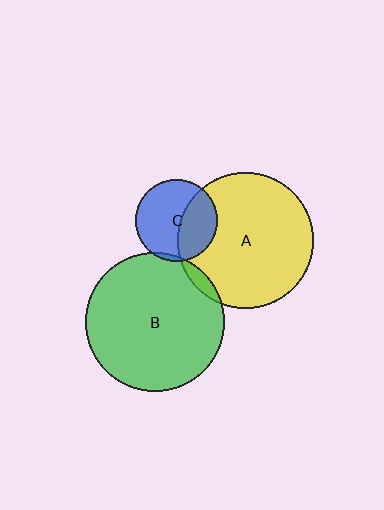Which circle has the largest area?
Circle B (green).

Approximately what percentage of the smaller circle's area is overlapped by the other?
Approximately 5%.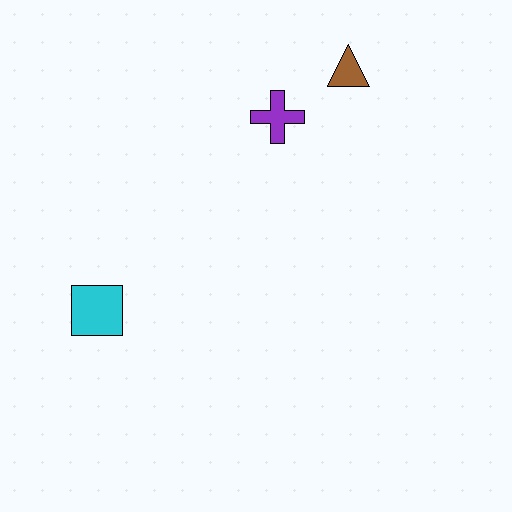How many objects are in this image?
There are 3 objects.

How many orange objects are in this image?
There are no orange objects.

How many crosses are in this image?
There is 1 cross.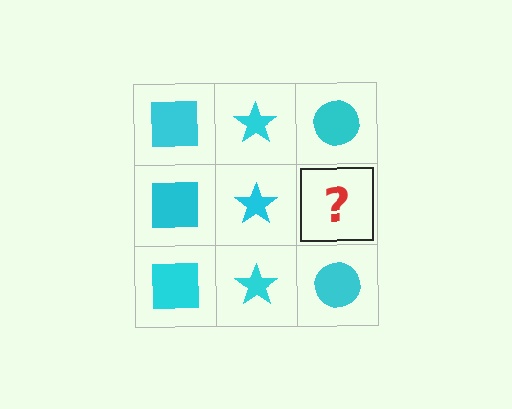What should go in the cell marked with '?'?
The missing cell should contain a cyan circle.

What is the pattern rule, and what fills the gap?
The rule is that each column has a consistent shape. The gap should be filled with a cyan circle.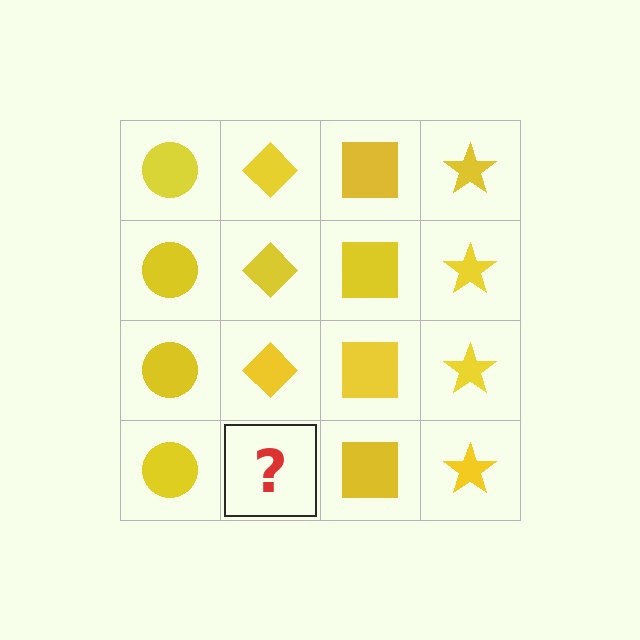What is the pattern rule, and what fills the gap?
The rule is that each column has a consistent shape. The gap should be filled with a yellow diamond.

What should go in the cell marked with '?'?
The missing cell should contain a yellow diamond.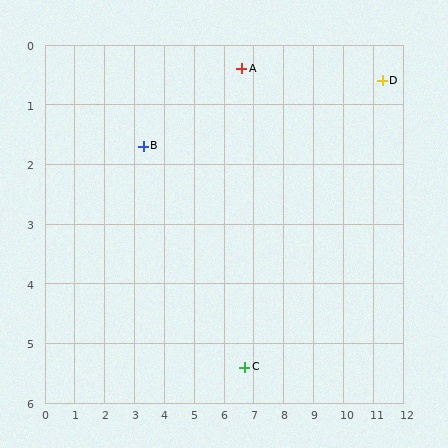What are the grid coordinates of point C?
Point C is at approximately (6.7, 5.4).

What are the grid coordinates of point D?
Point D is at approximately (11.3, 0.6).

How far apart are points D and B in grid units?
Points D and B are about 8.1 grid units apart.